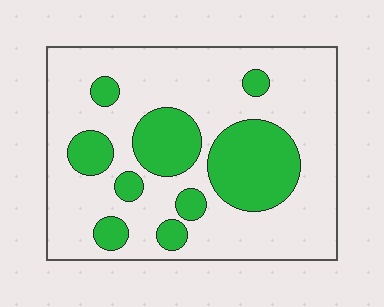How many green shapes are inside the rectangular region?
9.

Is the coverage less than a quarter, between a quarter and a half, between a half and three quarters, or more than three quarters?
Between a quarter and a half.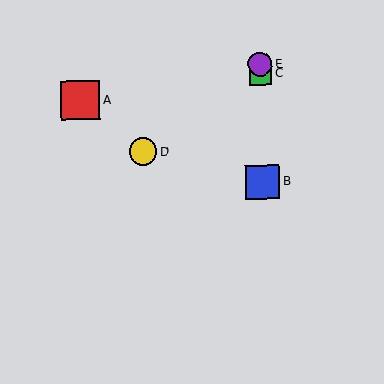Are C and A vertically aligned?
No, C is at x≈260 and A is at x≈80.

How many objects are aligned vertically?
3 objects (B, C, E) are aligned vertically.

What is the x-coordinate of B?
Object B is at x≈262.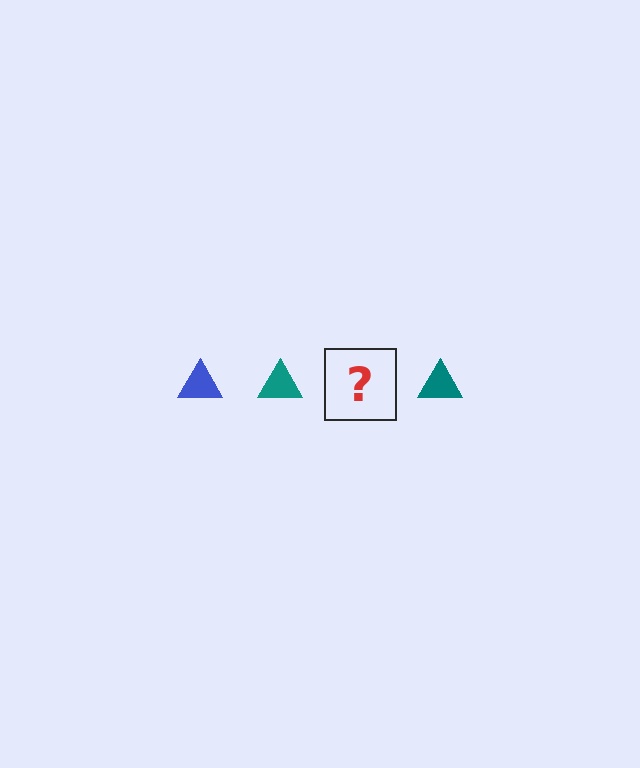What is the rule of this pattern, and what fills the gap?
The rule is that the pattern cycles through blue, teal triangles. The gap should be filled with a blue triangle.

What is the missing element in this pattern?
The missing element is a blue triangle.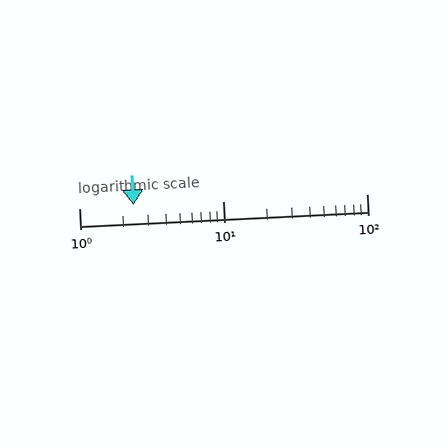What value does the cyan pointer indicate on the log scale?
The pointer indicates approximately 2.4.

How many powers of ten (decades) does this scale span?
The scale spans 2 decades, from 1 to 100.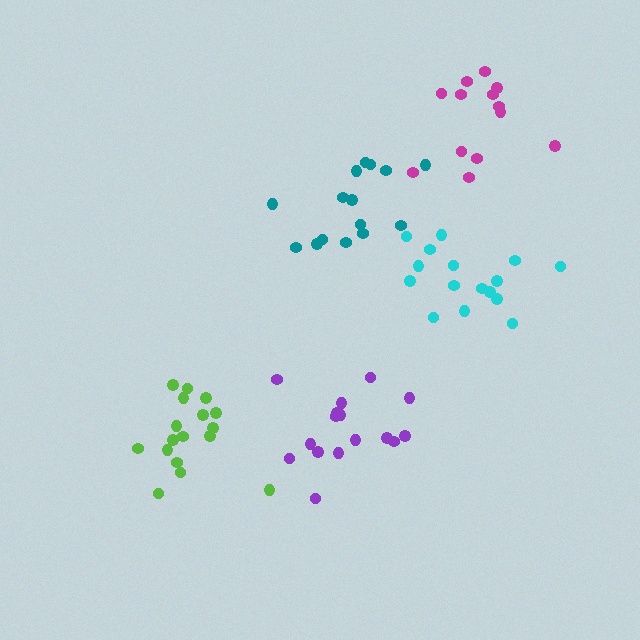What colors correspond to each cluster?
The clusters are colored: teal, lime, cyan, purple, magenta.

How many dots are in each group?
Group 1: 15 dots, Group 2: 17 dots, Group 3: 16 dots, Group 4: 16 dots, Group 5: 13 dots (77 total).